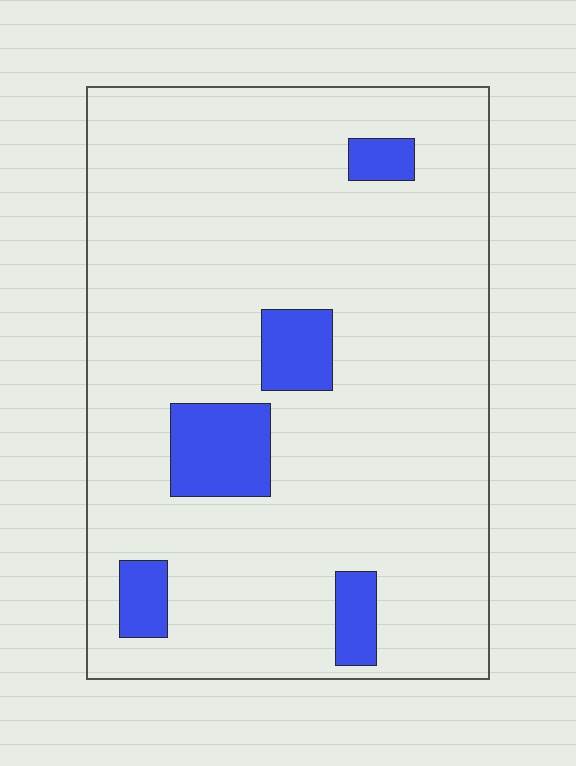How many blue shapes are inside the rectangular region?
5.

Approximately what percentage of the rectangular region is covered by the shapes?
Approximately 10%.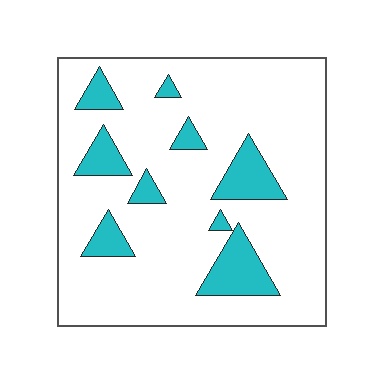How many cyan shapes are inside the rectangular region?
9.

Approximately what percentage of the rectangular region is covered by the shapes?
Approximately 15%.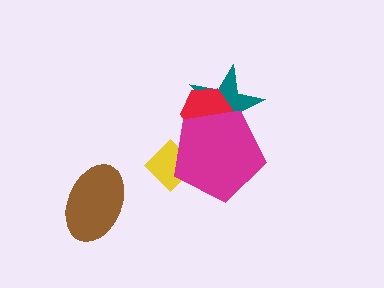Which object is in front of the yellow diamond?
The magenta pentagon is in front of the yellow diamond.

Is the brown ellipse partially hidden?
No, no other shape covers it.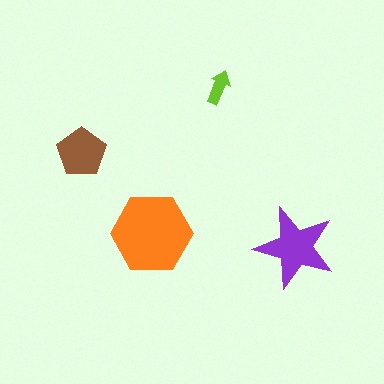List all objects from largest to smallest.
The orange hexagon, the purple star, the brown pentagon, the lime arrow.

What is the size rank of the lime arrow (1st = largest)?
4th.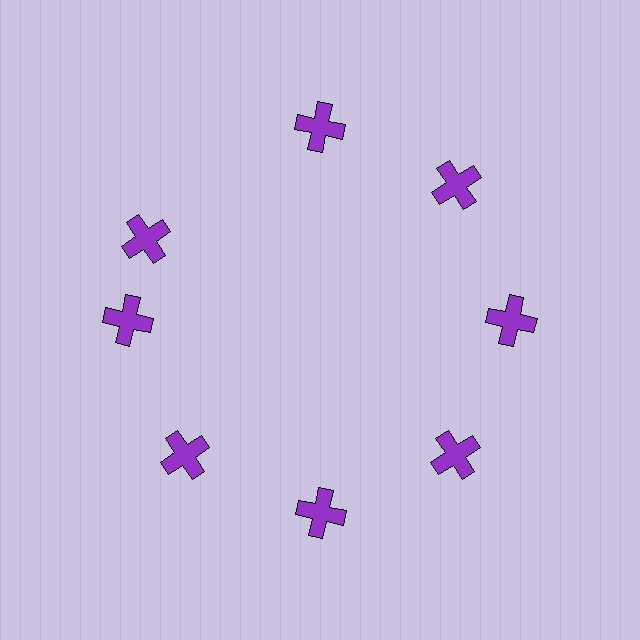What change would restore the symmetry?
The symmetry would be restored by rotating it back into even spacing with its neighbors so that all 8 crosses sit at equal angles and equal distance from the center.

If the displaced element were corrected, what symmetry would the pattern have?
It would have 8-fold rotational symmetry — the pattern would map onto itself every 45 degrees.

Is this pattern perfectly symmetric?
No. The 8 purple crosses are arranged in a ring, but one element near the 10 o'clock position is rotated out of alignment along the ring, breaking the 8-fold rotational symmetry.